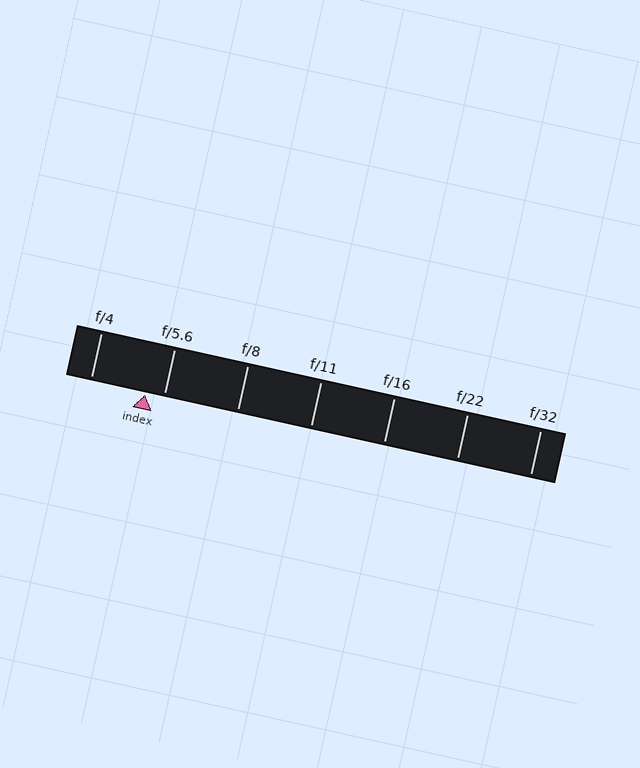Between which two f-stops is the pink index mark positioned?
The index mark is between f/4 and f/5.6.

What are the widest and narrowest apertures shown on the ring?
The widest aperture shown is f/4 and the narrowest is f/32.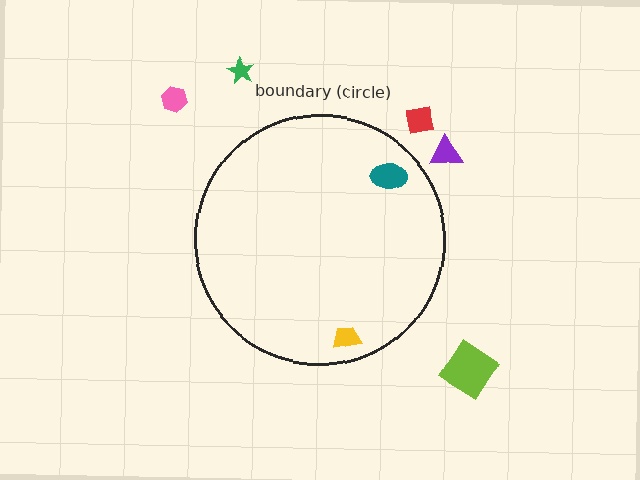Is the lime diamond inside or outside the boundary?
Outside.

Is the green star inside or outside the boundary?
Outside.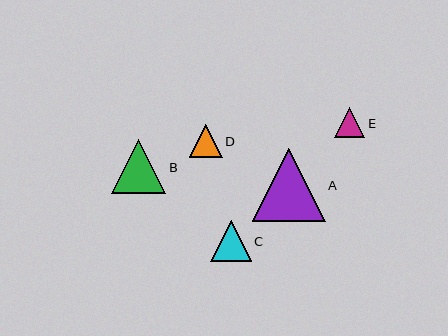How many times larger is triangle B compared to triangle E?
Triangle B is approximately 1.8 times the size of triangle E.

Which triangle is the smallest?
Triangle E is the smallest with a size of approximately 30 pixels.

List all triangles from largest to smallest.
From largest to smallest: A, B, C, D, E.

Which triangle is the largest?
Triangle A is the largest with a size of approximately 73 pixels.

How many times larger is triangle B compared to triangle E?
Triangle B is approximately 1.8 times the size of triangle E.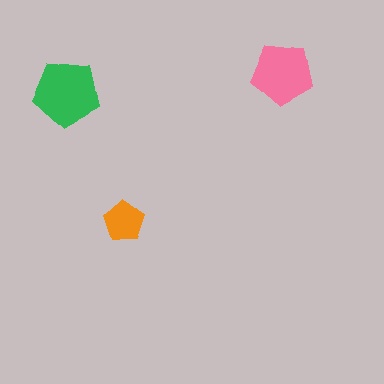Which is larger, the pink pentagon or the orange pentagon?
The pink one.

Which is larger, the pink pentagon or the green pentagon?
The green one.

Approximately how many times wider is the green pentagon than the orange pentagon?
About 1.5 times wider.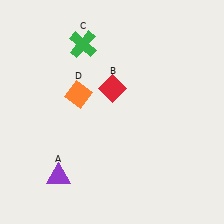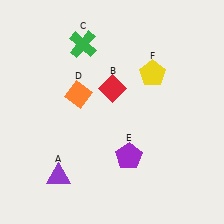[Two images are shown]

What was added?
A purple pentagon (E), a yellow pentagon (F) were added in Image 2.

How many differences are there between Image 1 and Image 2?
There are 2 differences between the two images.